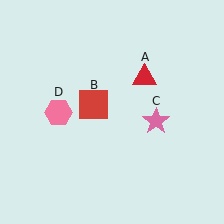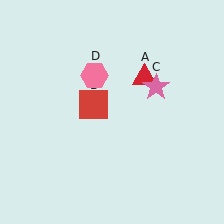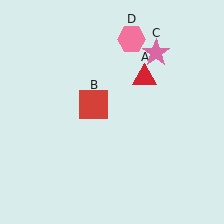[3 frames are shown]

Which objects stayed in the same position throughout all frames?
Red triangle (object A) and red square (object B) remained stationary.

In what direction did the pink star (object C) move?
The pink star (object C) moved up.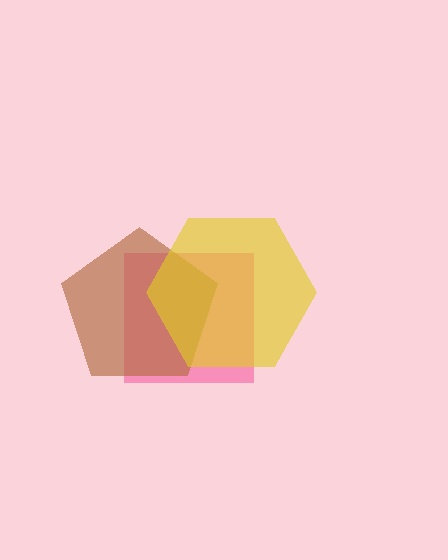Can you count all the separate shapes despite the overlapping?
Yes, there are 3 separate shapes.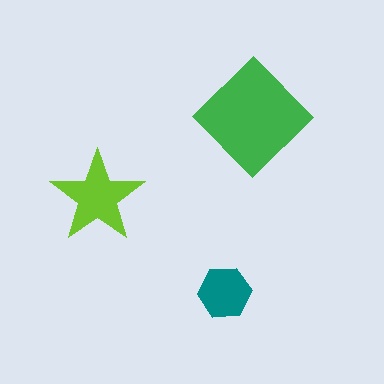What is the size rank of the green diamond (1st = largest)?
1st.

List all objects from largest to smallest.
The green diamond, the lime star, the teal hexagon.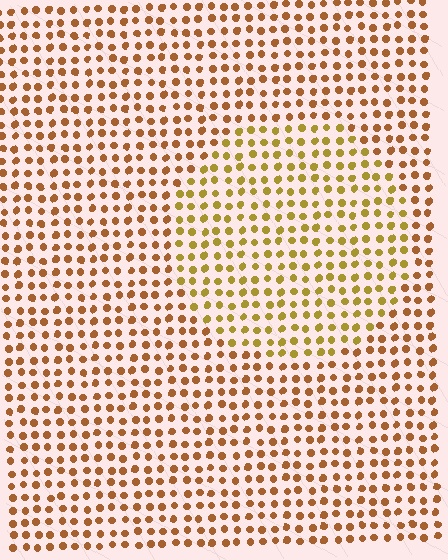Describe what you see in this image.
The image is filled with small brown elements in a uniform arrangement. A circle-shaped region is visible where the elements are tinted to a slightly different hue, forming a subtle color boundary.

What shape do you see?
I see a circle.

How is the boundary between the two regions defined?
The boundary is defined purely by a slight shift in hue (about 27 degrees). Spacing, size, and orientation are identical on both sides.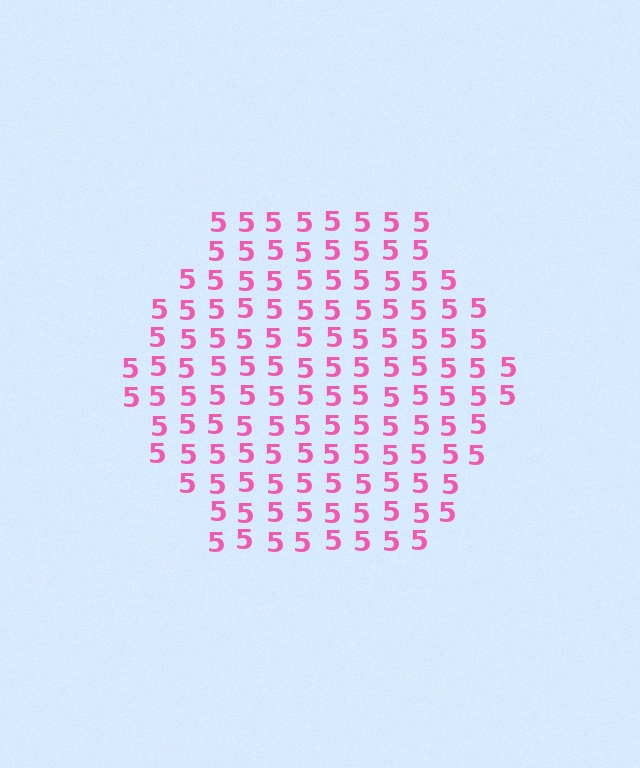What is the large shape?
The large shape is a hexagon.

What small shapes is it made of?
It is made of small digit 5's.